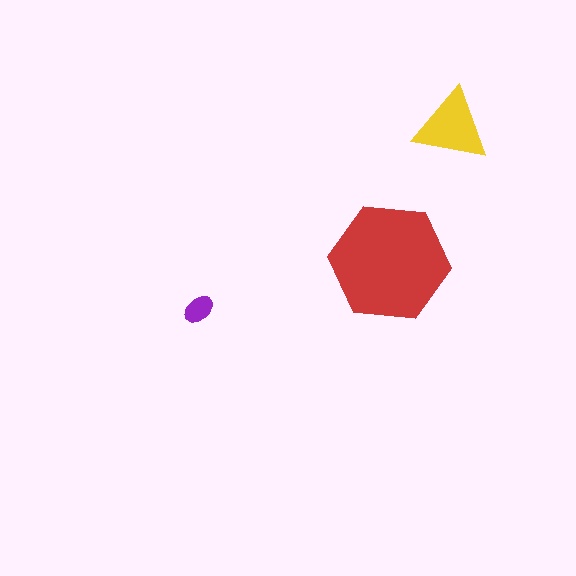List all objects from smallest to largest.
The purple ellipse, the yellow triangle, the red hexagon.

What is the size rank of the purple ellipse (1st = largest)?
3rd.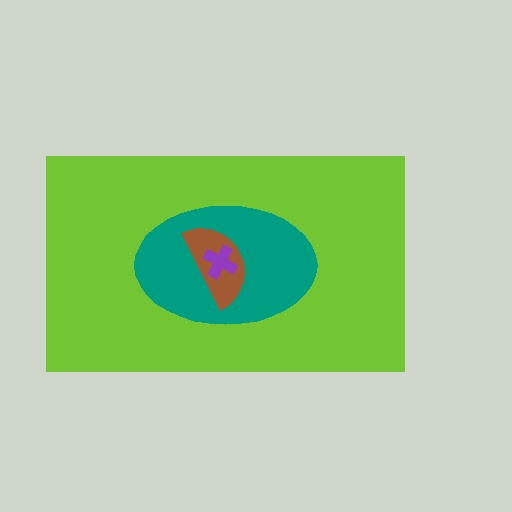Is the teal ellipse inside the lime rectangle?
Yes.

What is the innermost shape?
The purple cross.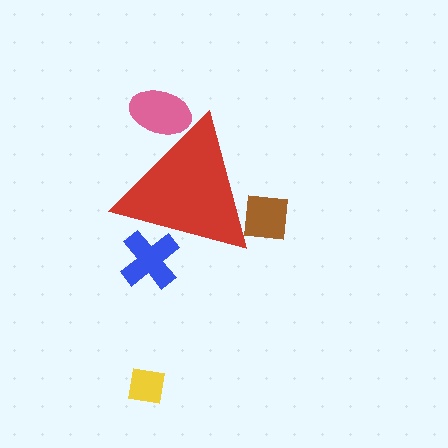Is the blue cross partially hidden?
Yes, the blue cross is partially hidden behind the red triangle.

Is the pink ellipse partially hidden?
Yes, the pink ellipse is partially hidden behind the red triangle.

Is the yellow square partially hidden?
No, the yellow square is fully visible.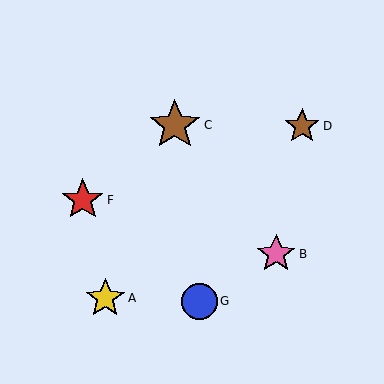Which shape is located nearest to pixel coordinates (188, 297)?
The blue circle (labeled G) at (199, 301) is nearest to that location.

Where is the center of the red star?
The center of the red star is at (83, 200).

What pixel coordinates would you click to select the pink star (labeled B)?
Click at (276, 254) to select the pink star B.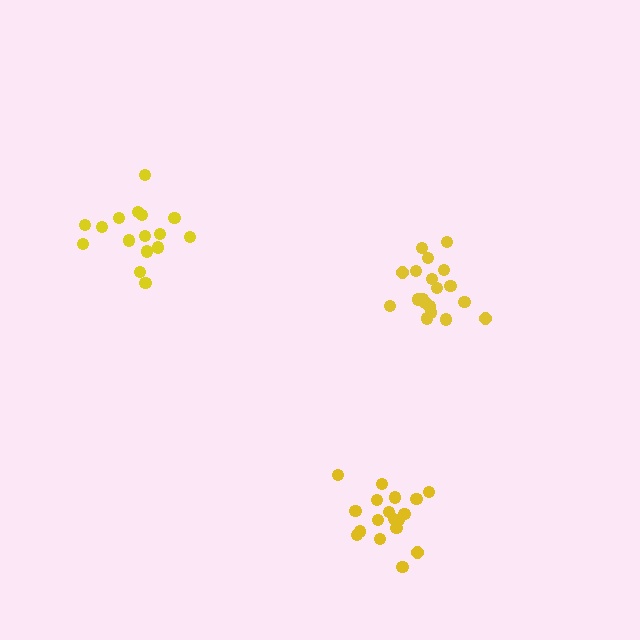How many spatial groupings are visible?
There are 3 spatial groupings.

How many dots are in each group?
Group 1: 19 dots, Group 2: 18 dots, Group 3: 16 dots (53 total).